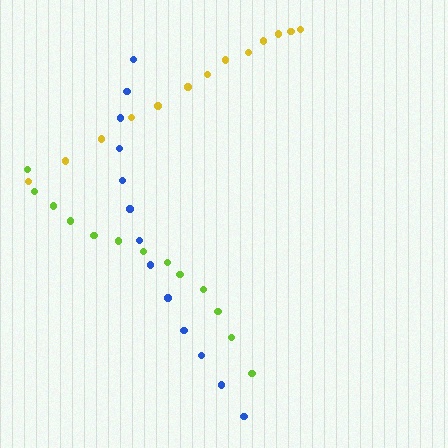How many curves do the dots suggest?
There are 3 distinct paths.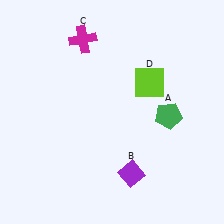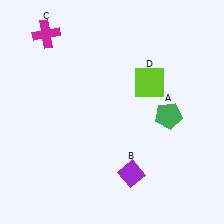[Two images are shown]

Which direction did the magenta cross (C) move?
The magenta cross (C) moved left.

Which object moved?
The magenta cross (C) moved left.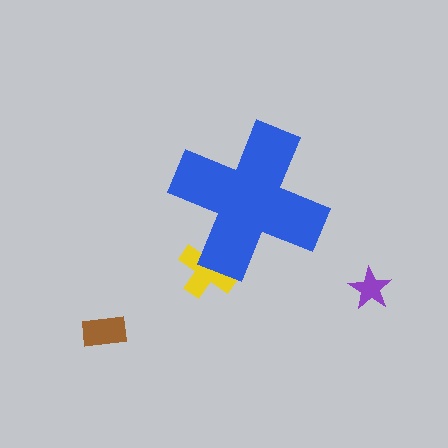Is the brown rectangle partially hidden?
No, the brown rectangle is fully visible.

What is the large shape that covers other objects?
A blue cross.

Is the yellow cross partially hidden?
Yes, the yellow cross is partially hidden behind the blue cross.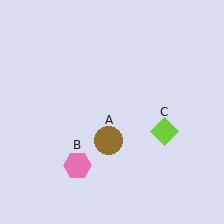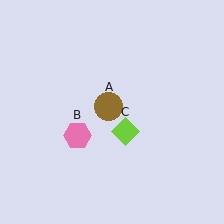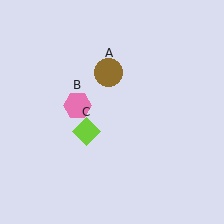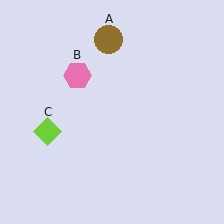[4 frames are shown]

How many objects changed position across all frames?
3 objects changed position: brown circle (object A), pink hexagon (object B), lime diamond (object C).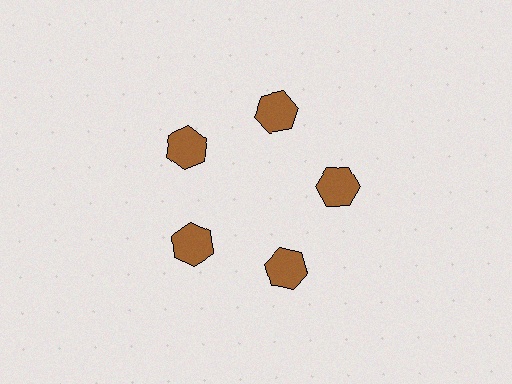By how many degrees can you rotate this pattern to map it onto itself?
The pattern maps onto itself every 72 degrees of rotation.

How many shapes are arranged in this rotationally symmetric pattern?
There are 5 shapes, arranged in 5 groups of 1.